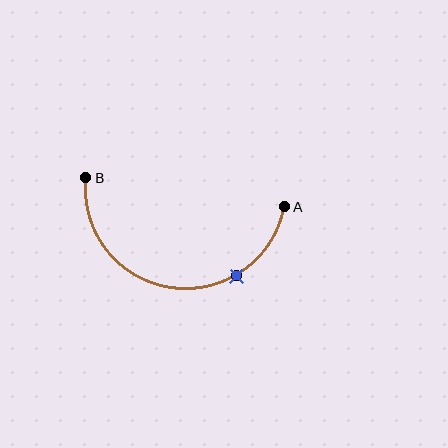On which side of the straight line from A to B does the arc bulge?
The arc bulges below the straight line connecting A and B.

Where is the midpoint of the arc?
The arc midpoint is the point on the curve farthest from the straight line joining A and B. It sits below that line.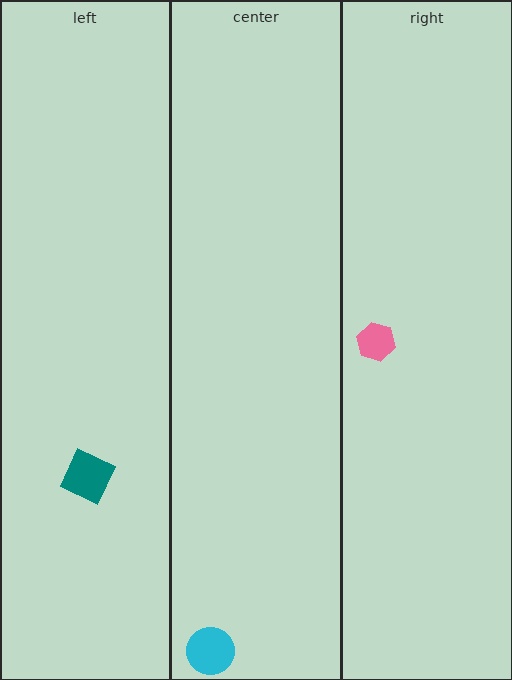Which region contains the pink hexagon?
The right region.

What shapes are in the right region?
The pink hexagon.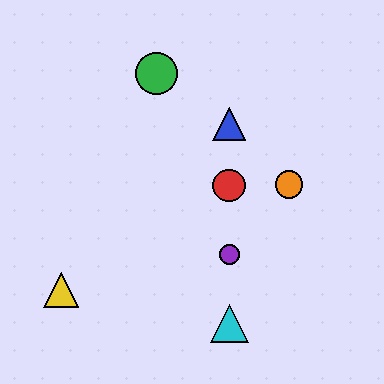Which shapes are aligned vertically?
The red circle, the blue triangle, the purple circle, the cyan triangle are aligned vertically.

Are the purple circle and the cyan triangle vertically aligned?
Yes, both are at x≈229.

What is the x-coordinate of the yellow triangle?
The yellow triangle is at x≈61.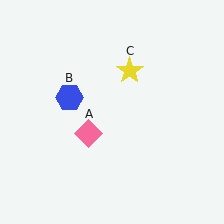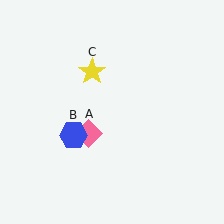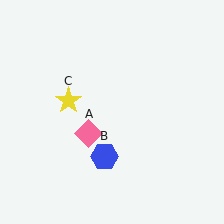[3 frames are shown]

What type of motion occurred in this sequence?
The blue hexagon (object B), yellow star (object C) rotated counterclockwise around the center of the scene.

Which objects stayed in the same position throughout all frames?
Pink diamond (object A) remained stationary.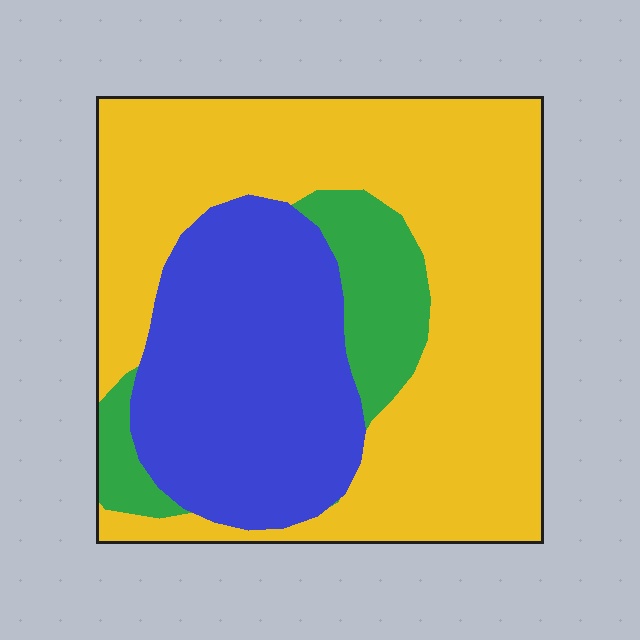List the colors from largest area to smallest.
From largest to smallest: yellow, blue, green.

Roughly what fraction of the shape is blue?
Blue covers about 30% of the shape.